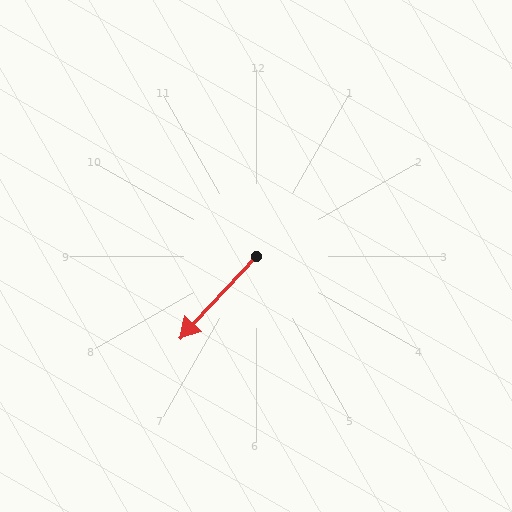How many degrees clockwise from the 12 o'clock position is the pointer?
Approximately 223 degrees.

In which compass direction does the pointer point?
Southwest.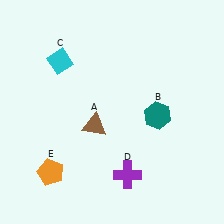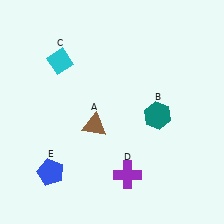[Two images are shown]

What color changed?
The pentagon (E) changed from orange in Image 1 to blue in Image 2.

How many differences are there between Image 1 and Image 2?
There is 1 difference between the two images.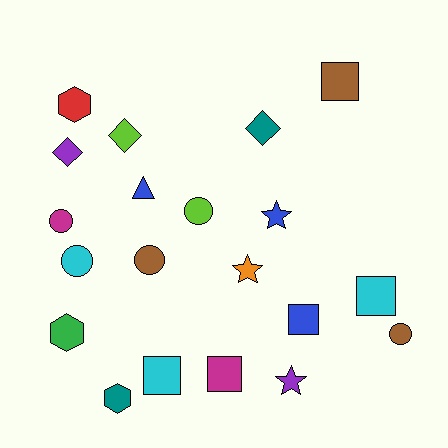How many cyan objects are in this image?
There are 3 cyan objects.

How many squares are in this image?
There are 5 squares.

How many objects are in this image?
There are 20 objects.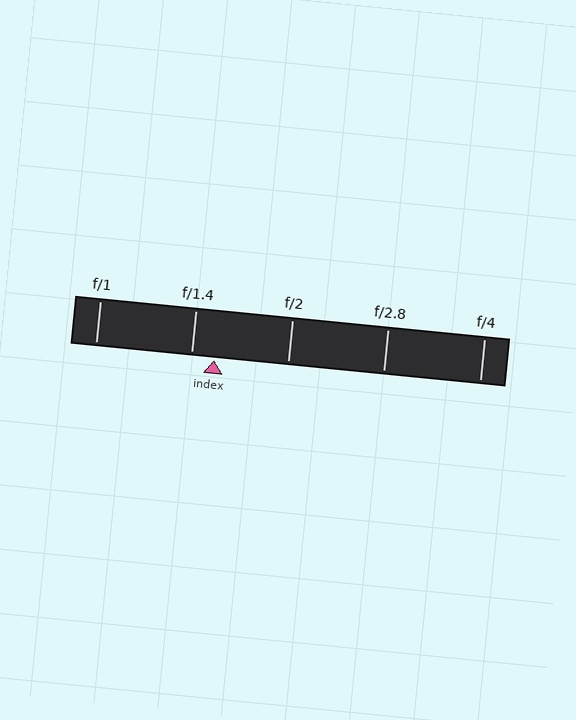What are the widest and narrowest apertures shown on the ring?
The widest aperture shown is f/1 and the narrowest is f/4.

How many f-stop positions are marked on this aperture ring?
There are 5 f-stop positions marked.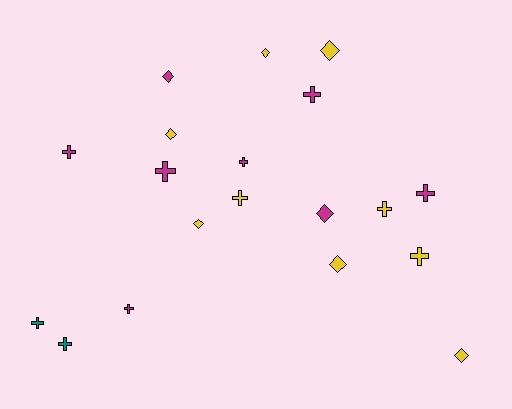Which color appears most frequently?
Yellow, with 9 objects.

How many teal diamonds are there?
There are no teal diamonds.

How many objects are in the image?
There are 19 objects.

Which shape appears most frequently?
Cross, with 11 objects.